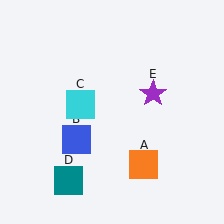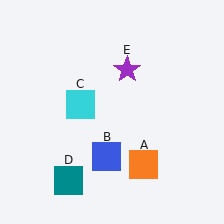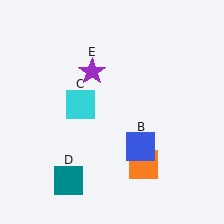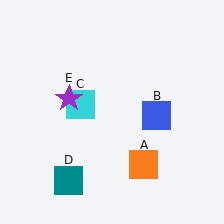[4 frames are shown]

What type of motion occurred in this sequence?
The blue square (object B), purple star (object E) rotated counterclockwise around the center of the scene.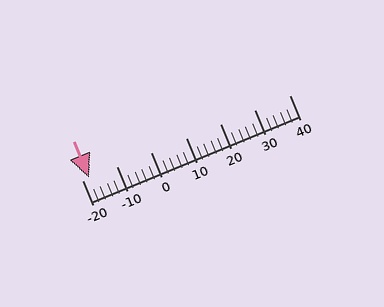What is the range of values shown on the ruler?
The ruler shows values from -20 to 40.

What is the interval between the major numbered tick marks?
The major tick marks are spaced 10 units apart.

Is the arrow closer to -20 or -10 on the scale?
The arrow is closer to -20.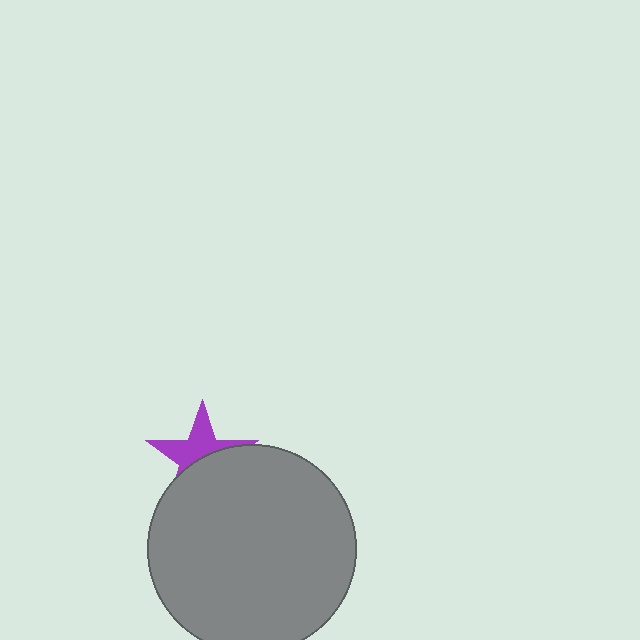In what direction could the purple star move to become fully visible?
The purple star could move up. That would shift it out from behind the gray circle entirely.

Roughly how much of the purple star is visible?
About half of it is visible (roughly 49%).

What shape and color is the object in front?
The object in front is a gray circle.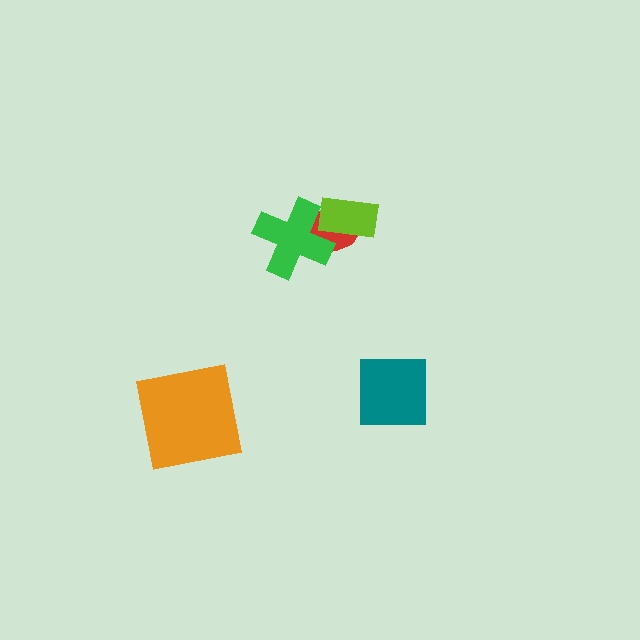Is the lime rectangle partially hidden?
Yes, it is partially covered by another shape.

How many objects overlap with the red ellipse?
2 objects overlap with the red ellipse.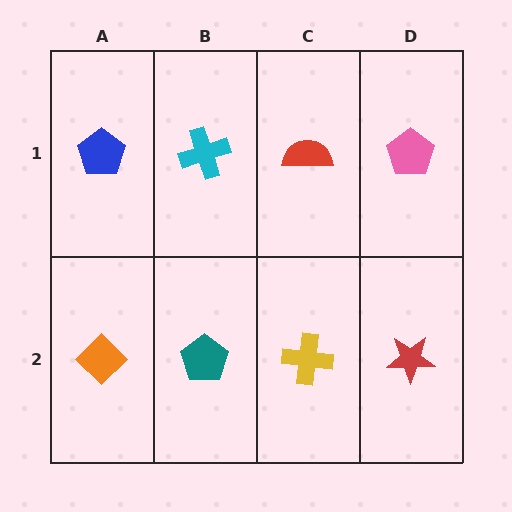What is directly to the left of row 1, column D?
A red semicircle.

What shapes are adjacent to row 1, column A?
An orange diamond (row 2, column A), a cyan cross (row 1, column B).